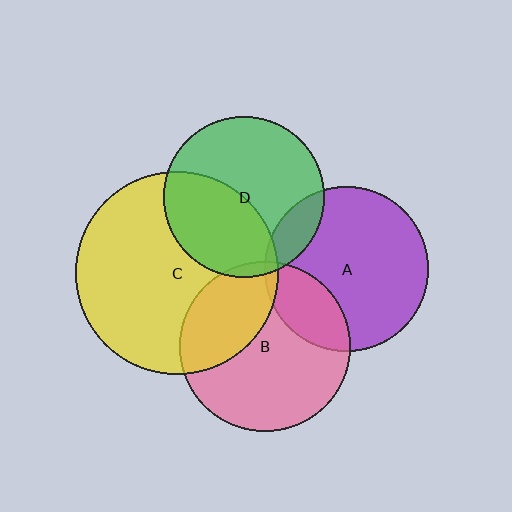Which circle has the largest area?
Circle C (yellow).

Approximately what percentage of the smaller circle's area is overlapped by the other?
Approximately 5%.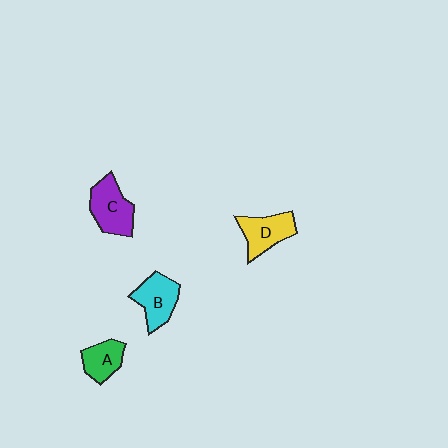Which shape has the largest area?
Shape C (purple).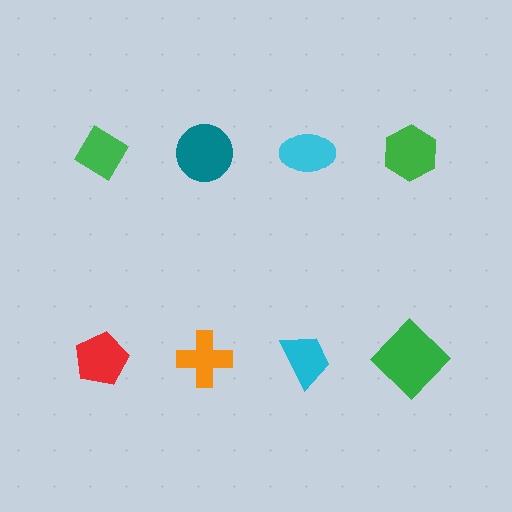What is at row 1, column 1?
A green diamond.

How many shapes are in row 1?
4 shapes.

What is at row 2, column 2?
An orange cross.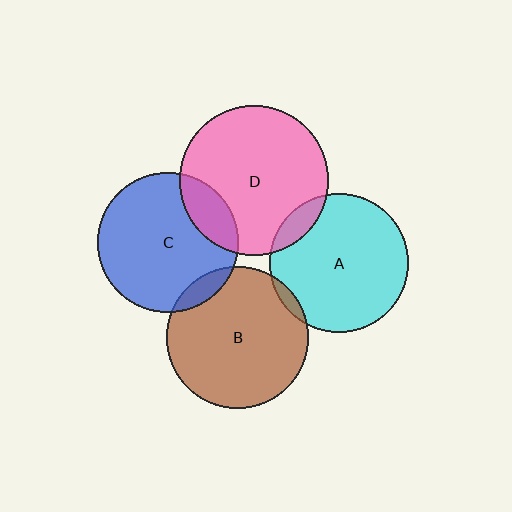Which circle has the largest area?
Circle D (pink).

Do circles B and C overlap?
Yes.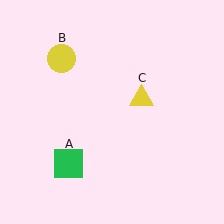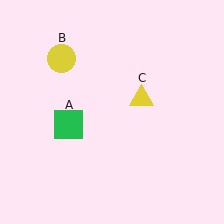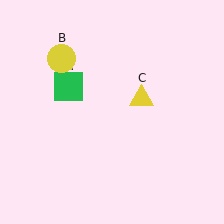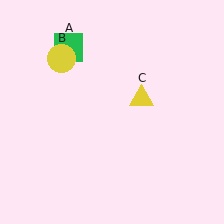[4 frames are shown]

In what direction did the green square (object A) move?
The green square (object A) moved up.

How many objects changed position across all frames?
1 object changed position: green square (object A).